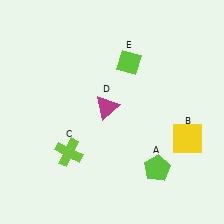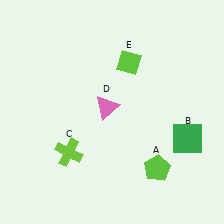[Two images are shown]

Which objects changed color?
B changed from yellow to green. D changed from magenta to pink.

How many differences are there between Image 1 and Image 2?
There are 2 differences between the two images.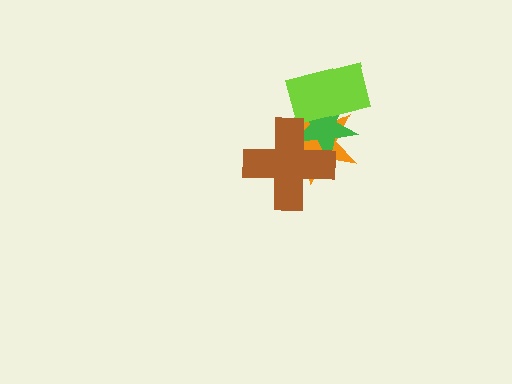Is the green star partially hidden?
Yes, it is partially covered by another shape.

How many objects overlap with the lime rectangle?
2 objects overlap with the lime rectangle.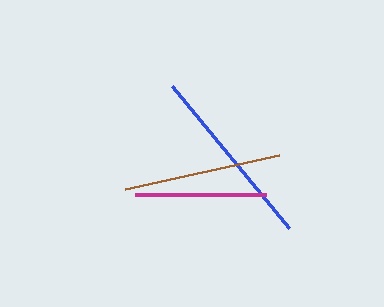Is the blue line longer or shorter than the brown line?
The blue line is longer than the brown line.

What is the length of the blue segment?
The blue segment is approximately 184 pixels long.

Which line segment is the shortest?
The magenta line is the shortest at approximately 131 pixels.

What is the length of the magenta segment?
The magenta segment is approximately 131 pixels long.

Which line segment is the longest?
The blue line is the longest at approximately 184 pixels.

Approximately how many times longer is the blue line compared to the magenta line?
The blue line is approximately 1.4 times the length of the magenta line.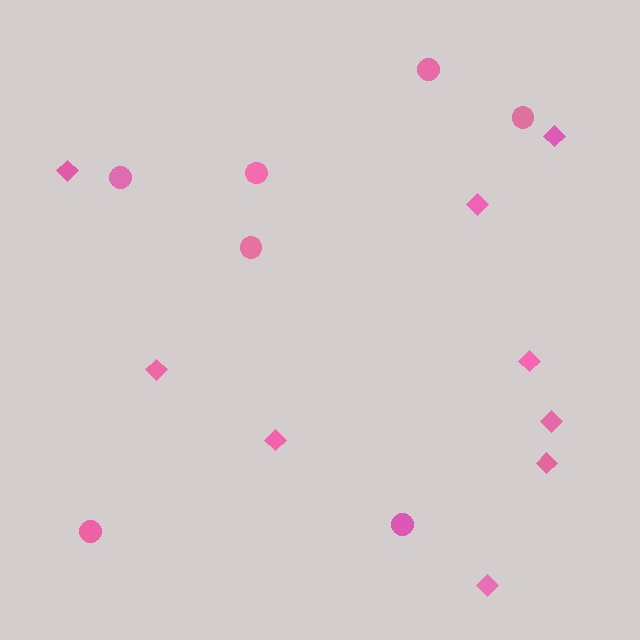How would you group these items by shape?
There are 2 groups: one group of circles (7) and one group of diamonds (9).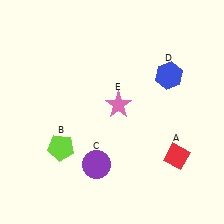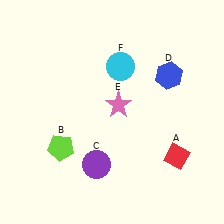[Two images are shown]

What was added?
A cyan circle (F) was added in Image 2.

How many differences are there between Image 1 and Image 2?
There is 1 difference between the two images.